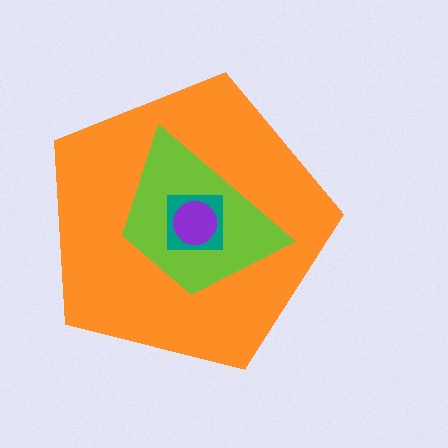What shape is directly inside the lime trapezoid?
The teal square.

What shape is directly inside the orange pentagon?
The lime trapezoid.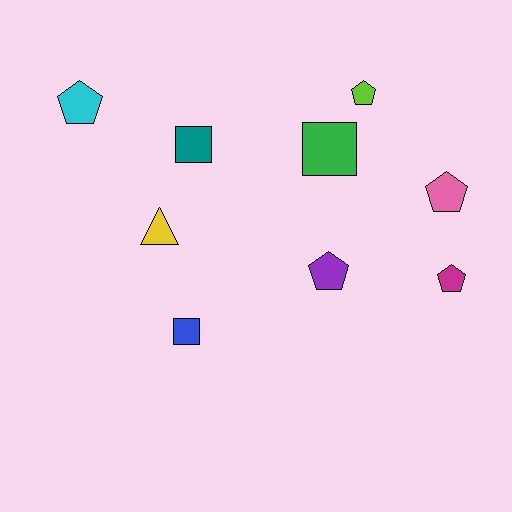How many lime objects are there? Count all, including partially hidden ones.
There is 1 lime object.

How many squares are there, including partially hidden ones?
There are 3 squares.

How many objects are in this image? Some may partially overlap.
There are 9 objects.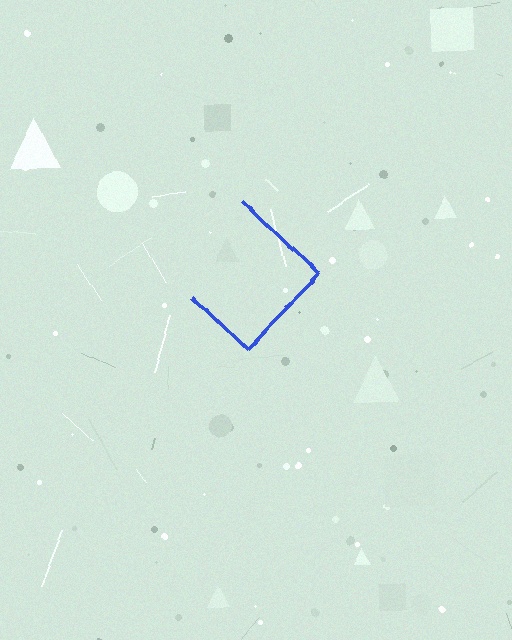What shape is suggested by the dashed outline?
The dashed outline suggests a diamond.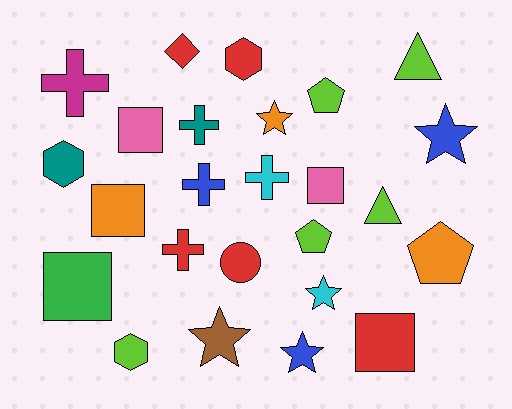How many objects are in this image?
There are 25 objects.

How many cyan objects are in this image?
There are 2 cyan objects.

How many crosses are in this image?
There are 5 crosses.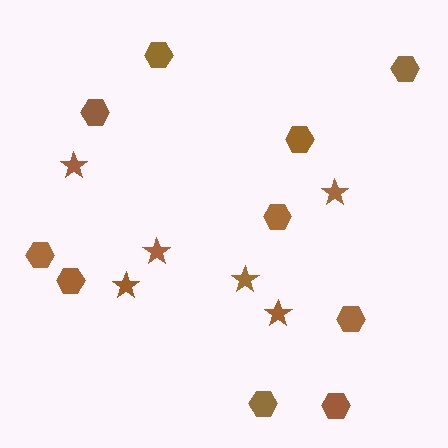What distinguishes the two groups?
There are 2 groups: one group of hexagons (10) and one group of stars (6).